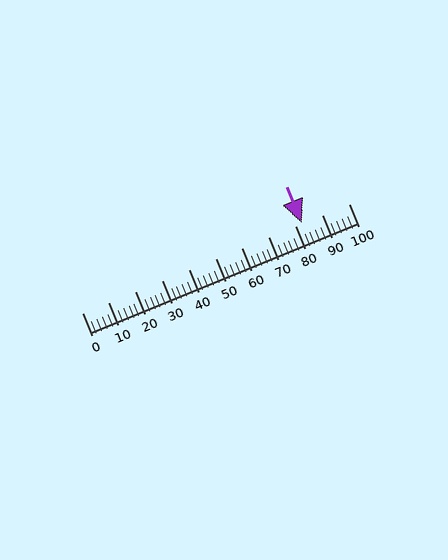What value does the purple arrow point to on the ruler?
The purple arrow points to approximately 82.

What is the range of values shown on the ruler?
The ruler shows values from 0 to 100.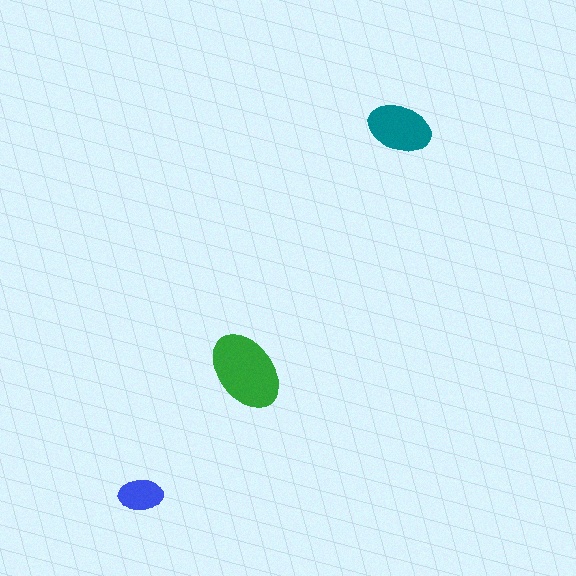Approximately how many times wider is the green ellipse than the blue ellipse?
About 2 times wider.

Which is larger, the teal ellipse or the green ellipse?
The green one.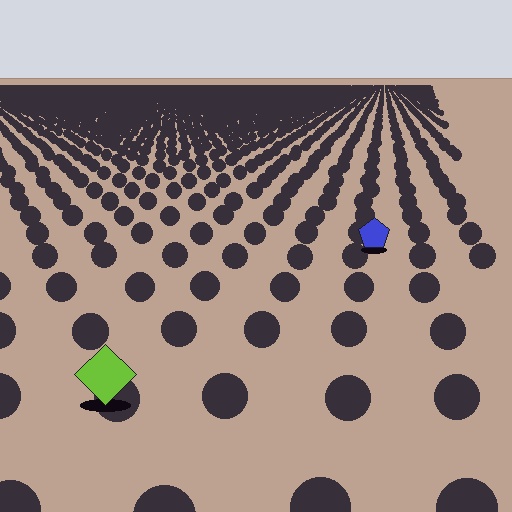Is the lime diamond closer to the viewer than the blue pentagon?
Yes. The lime diamond is closer — you can tell from the texture gradient: the ground texture is coarser near it.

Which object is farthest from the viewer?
The blue pentagon is farthest from the viewer. It appears smaller and the ground texture around it is denser.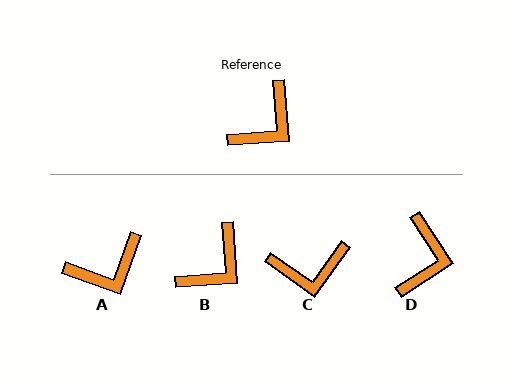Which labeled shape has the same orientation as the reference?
B.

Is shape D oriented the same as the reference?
No, it is off by about 29 degrees.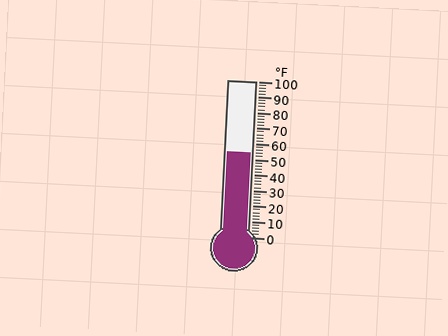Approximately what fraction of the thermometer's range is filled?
The thermometer is filled to approximately 55% of its range.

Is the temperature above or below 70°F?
The temperature is below 70°F.